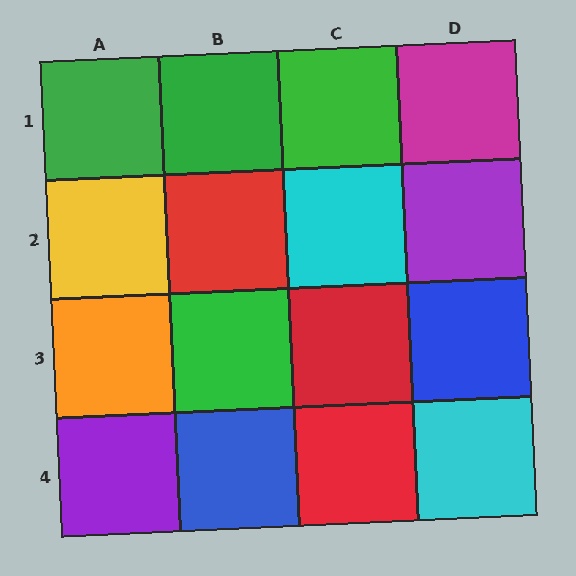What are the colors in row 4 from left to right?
Purple, blue, red, cyan.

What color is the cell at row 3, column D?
Blue.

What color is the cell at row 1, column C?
Green.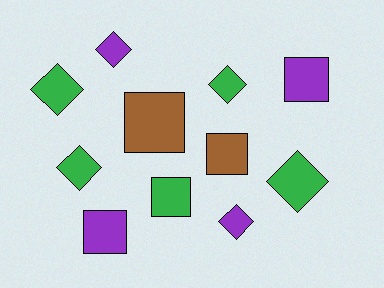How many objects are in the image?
There are 11 objects.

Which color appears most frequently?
Green, with 5 objects.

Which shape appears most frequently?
Diamond, with 6 objects.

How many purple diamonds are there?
There are 2 purple diamonds.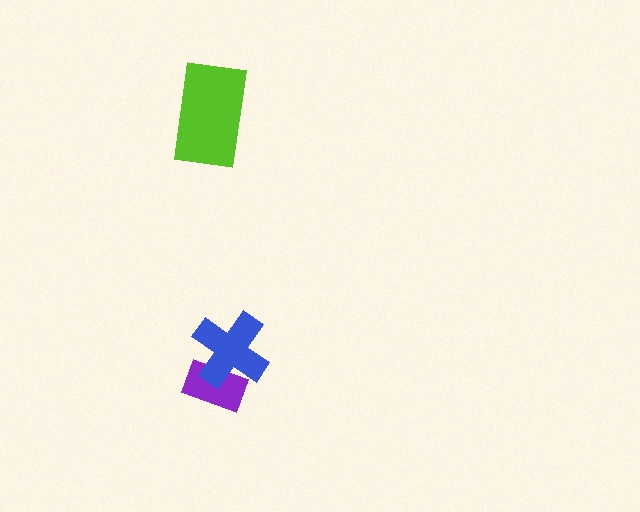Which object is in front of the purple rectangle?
The blue cross is in front of the purple rectangle.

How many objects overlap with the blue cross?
1 object overlaps with the blue cross.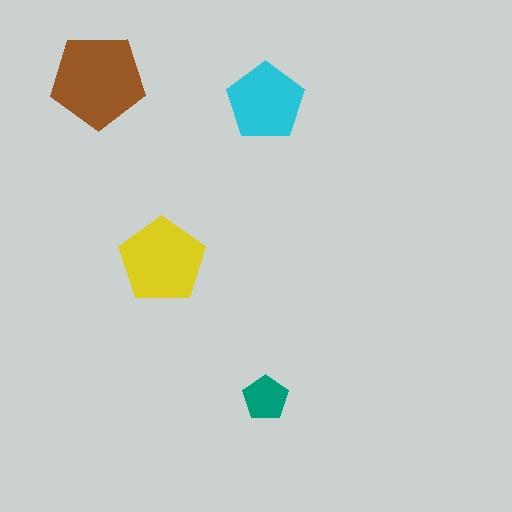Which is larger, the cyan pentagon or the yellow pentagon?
The yellow one.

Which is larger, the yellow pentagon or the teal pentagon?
The yellow one.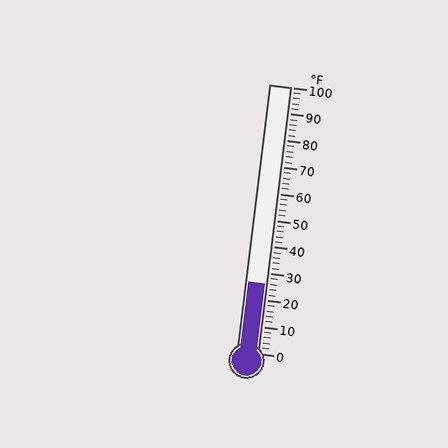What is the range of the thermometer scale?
The thermometer scale ranges from 0°F to 100°F.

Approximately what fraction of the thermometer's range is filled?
The thermometer is filled to approximately 25% of its range.